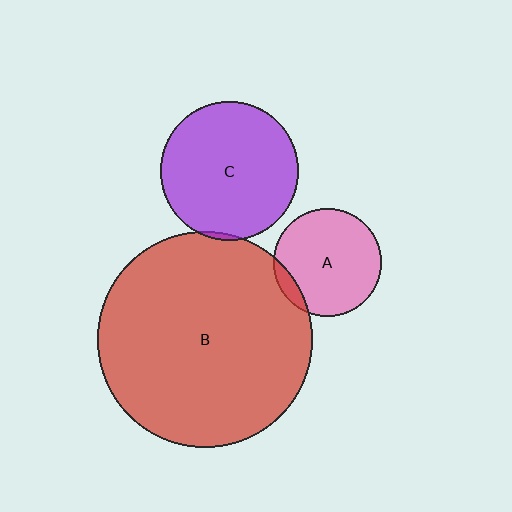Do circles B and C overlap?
Yes.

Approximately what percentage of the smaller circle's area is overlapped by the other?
Approximately 5%.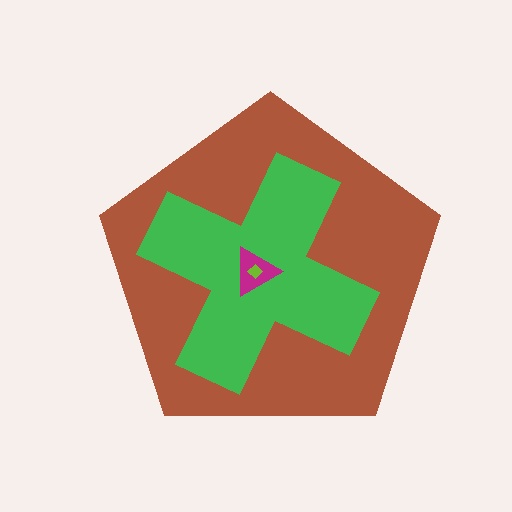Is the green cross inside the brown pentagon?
Yes.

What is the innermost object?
The lime diamond.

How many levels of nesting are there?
4.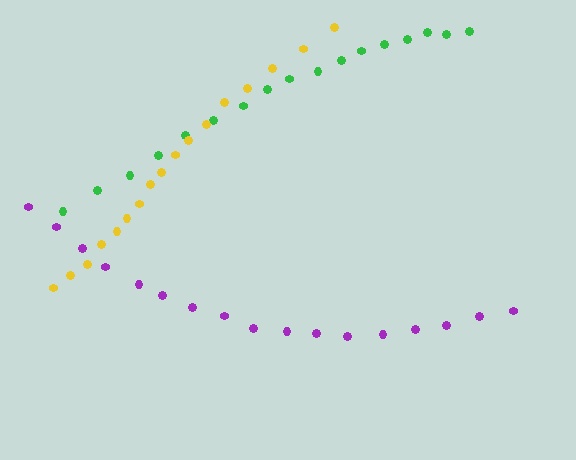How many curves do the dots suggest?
There are 3 distinct paths.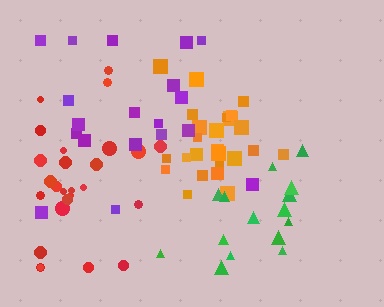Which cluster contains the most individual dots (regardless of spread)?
Red (26).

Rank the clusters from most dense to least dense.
orange, red, green, purple.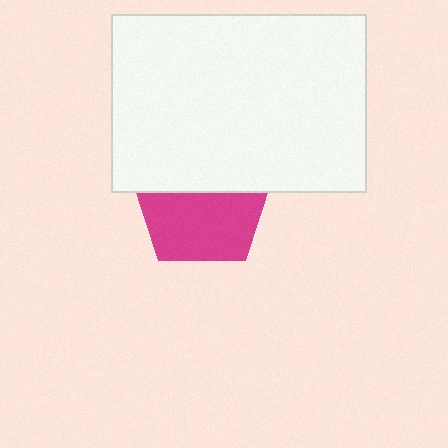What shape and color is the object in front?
The object in front is a white rectangle.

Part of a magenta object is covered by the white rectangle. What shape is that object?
It is a pentagon.